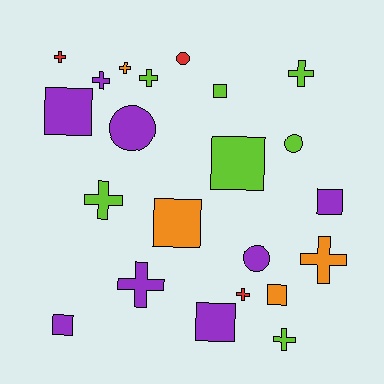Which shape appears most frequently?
Cross, with 10 objects.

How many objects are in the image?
There are 22 objects.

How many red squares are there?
There are no red squares.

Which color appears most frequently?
Purple, with 8 objects.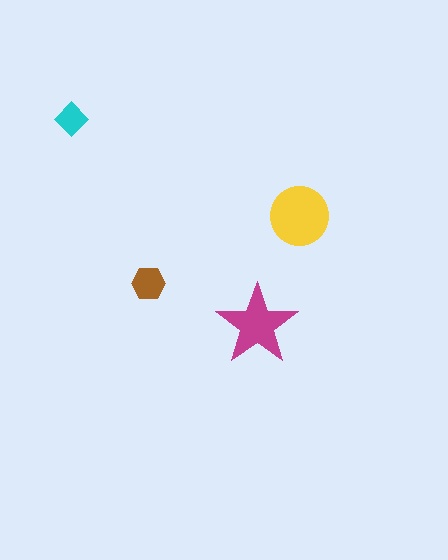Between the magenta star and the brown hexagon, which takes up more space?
The magenta star.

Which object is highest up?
The cyan diamond is topmost.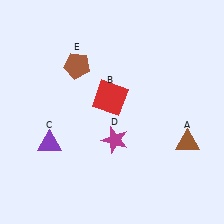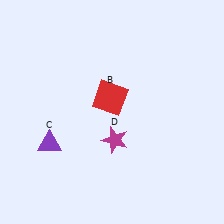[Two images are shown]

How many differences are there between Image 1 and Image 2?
There are 2 differences between the two images.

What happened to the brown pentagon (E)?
The brown pentagon (E) was removed in Image 2. It was in the top-left area of Image 1.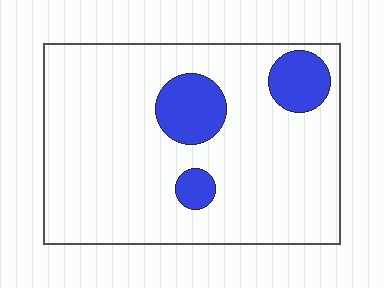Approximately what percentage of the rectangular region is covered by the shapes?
Approximately 15%.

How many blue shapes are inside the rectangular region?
3.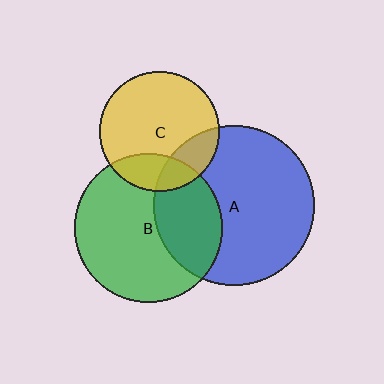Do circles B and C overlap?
Yes.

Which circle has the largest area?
Circle A (blue).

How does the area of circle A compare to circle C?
Approximately 1.8 times.